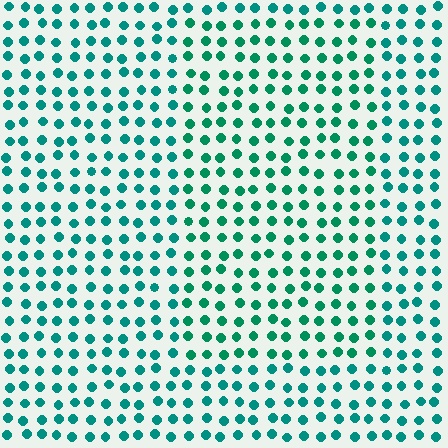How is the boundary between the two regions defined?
The boundary is defined purely by a slight shift in hue (about 17 degrees). Spacing, size, and orientation are identical on both sides.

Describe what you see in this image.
The image is filled with small teal elements in a uniform arrangement. A rectangle-shaped region is visible where the elements are tinted to a slightly different hue, forming a subtle color boundary.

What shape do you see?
I see a rectangle.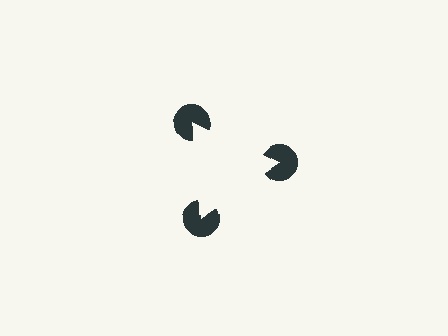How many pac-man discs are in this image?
There are 3 — one at each vertex of the illusory triangle.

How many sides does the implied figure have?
3 sides.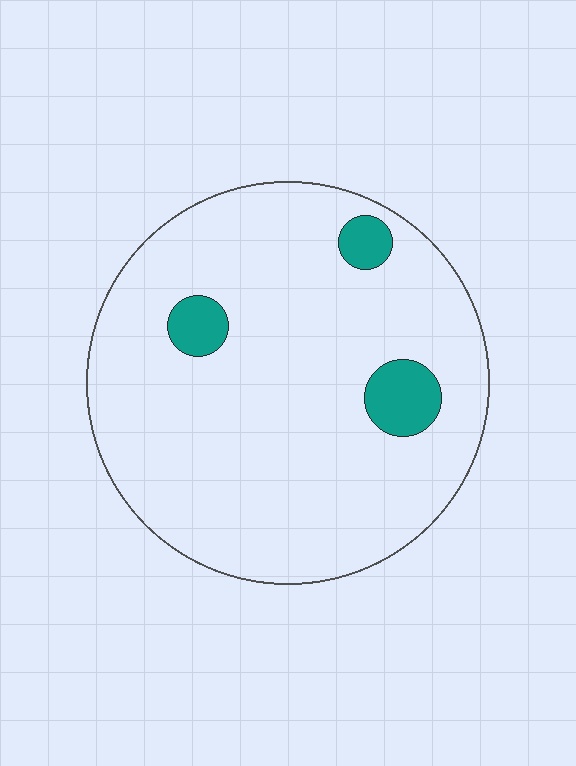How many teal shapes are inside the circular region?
3.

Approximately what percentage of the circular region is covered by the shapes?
Approximately 10%.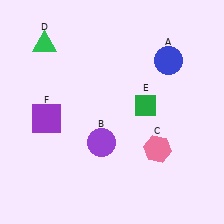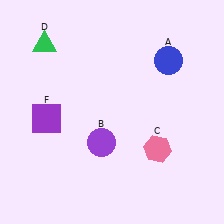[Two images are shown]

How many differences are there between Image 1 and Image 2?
There is 1 difference between the two images.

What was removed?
The green diamond (E) was removed in Image 2.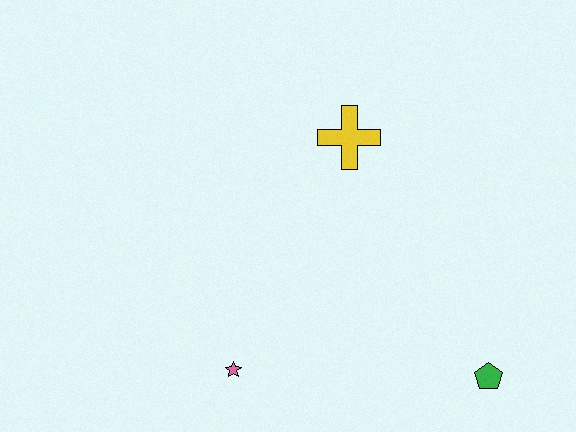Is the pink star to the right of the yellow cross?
No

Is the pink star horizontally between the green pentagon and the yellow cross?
No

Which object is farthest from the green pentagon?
The yellow cross is farthest from the green pentagon.